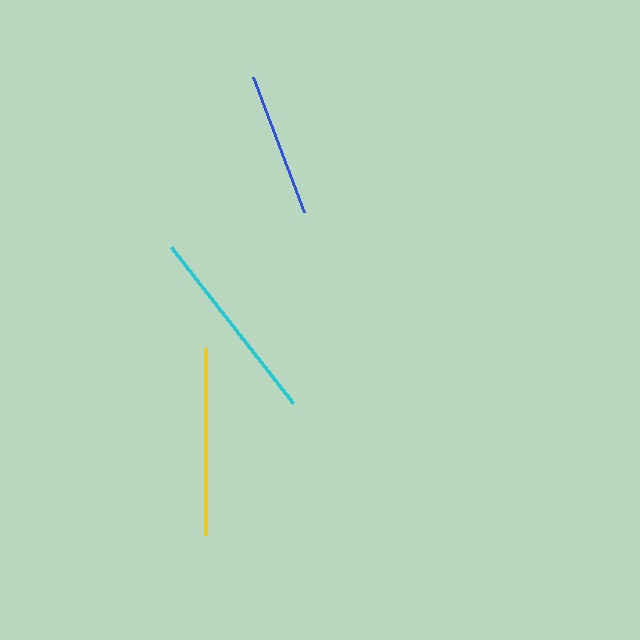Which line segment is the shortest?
The blue line is the shortest at approximately 144 pixels.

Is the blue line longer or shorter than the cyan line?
The cyan line is longer than the blue line.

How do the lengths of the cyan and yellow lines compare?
The cyan and yellow lines are approximately the same length.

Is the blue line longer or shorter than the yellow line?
The yellow line is longer than the blue line.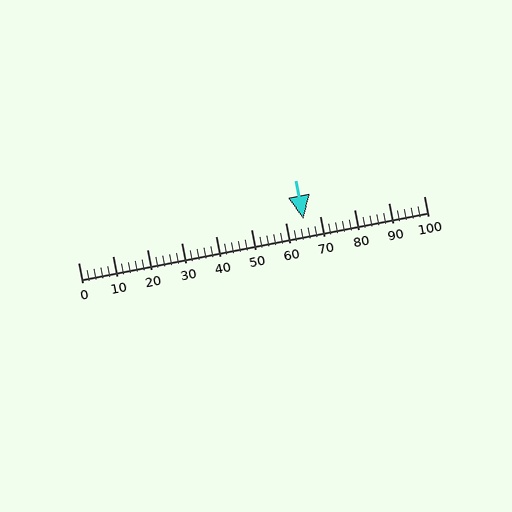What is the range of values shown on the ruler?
The ruler shows values from 0 to 100.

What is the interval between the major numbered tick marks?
The major tick marks are spaced 10 units apart.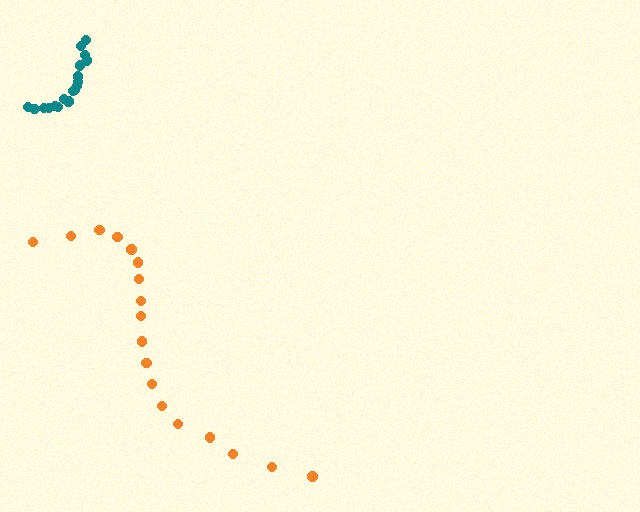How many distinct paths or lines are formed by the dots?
There are 2 distinct paths.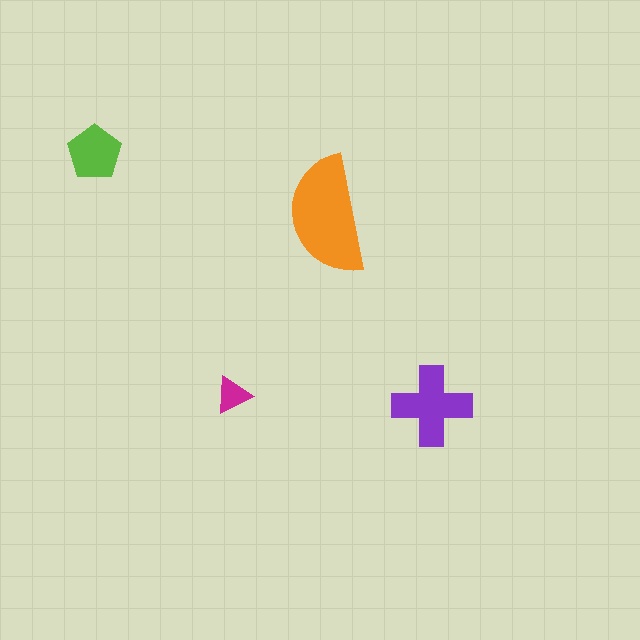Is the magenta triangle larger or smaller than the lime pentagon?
Smaller.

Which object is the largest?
The orange semicircle.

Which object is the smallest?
The magenta triangle.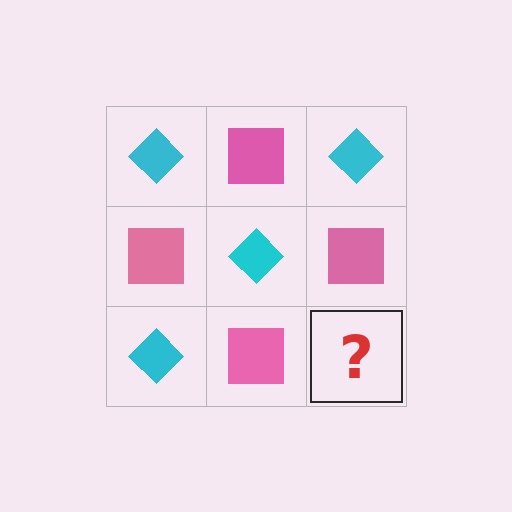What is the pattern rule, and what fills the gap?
The rule is that it alternates cyan diamond and pink square in a checkerboard pattern. The gap should be filled with a cyan diamond.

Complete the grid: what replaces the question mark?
The question mark should be replaced with a cyan diamond.